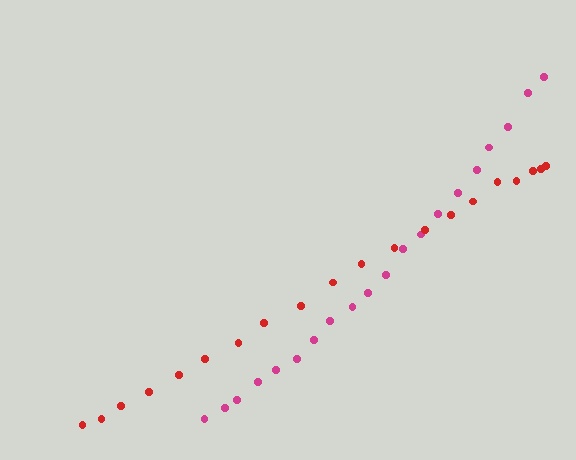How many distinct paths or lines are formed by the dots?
There are 2 distinct paths.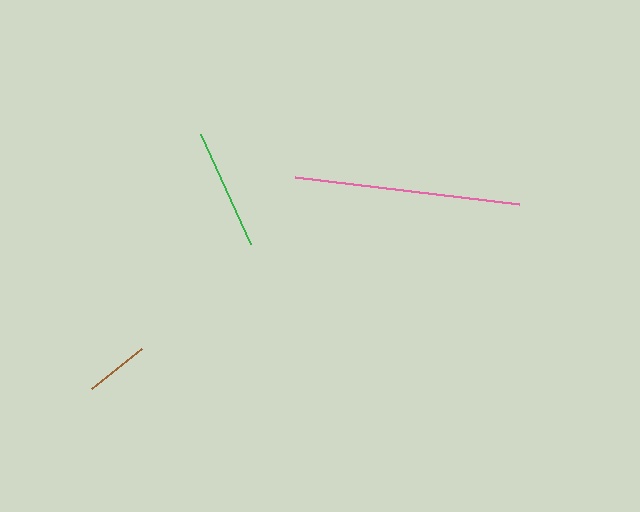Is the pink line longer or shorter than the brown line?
The pink line is longer than the brown line.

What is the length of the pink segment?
The pink segment is approximately 226 pixels long.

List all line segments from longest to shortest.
From longest to shortest: pink, green, brown.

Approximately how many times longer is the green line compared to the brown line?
The green line is approximately 1.9 times the length of the brown line.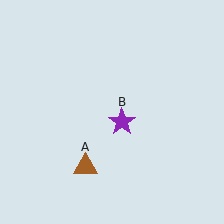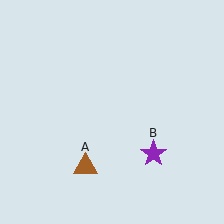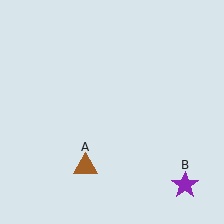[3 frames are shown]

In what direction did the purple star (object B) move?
The purple star (object B) moved down and to the right.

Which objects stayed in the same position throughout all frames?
Brown triangle (object A) remained stationary.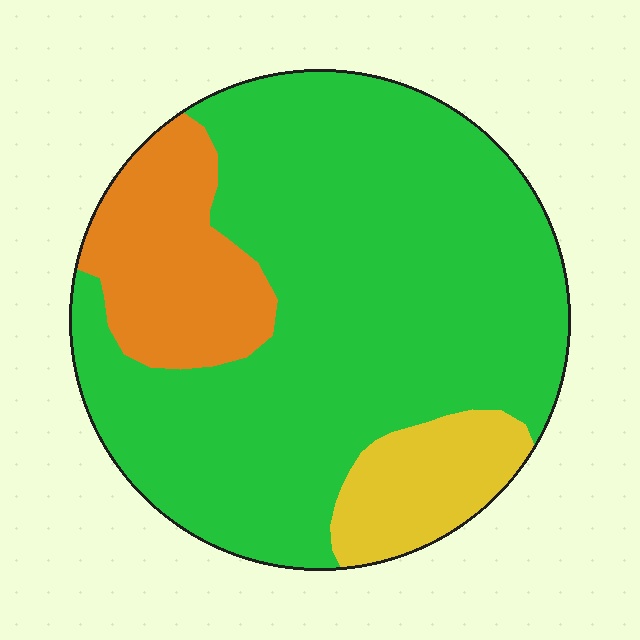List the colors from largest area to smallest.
From largest to smallest: green, orange, yellow.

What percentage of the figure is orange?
Orange covers 16% of the figure.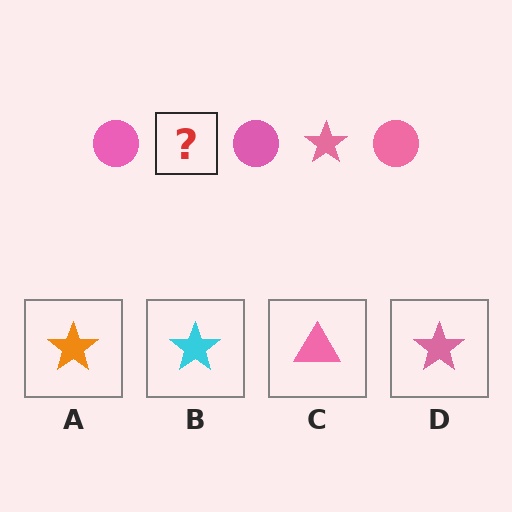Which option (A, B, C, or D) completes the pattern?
D.